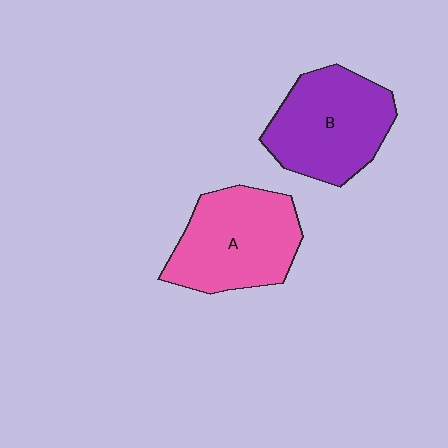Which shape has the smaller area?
Shape B (purple).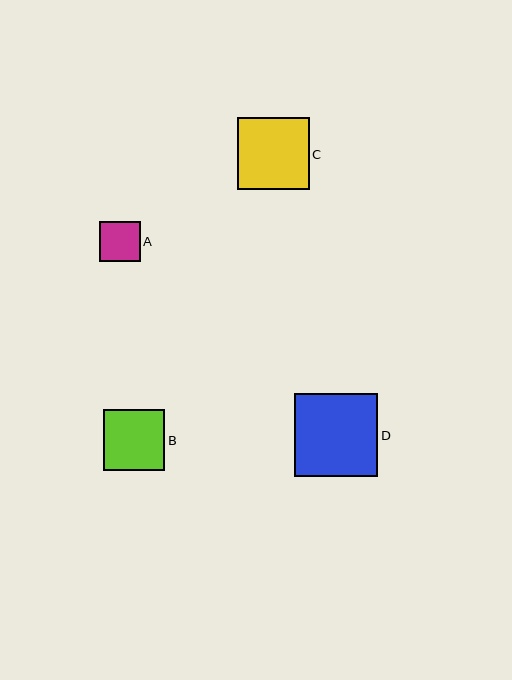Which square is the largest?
Square D is the largest with a size of approximately 83 pixels.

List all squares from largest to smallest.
From largest to smallest: D, C, B, A.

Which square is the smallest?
Square A is the smallest with a size of approximately 41 pixels.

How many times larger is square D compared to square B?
Square D is approximately 1.4 times the size of square B.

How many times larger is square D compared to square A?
Square D is approximately 2.0 times the size of square A.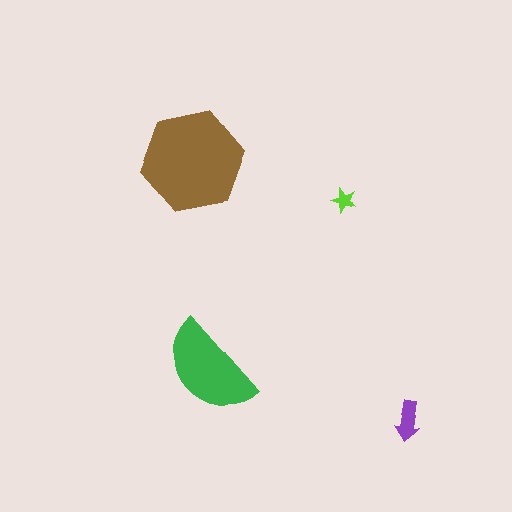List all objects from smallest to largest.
The lime star, the purple arrow, the green semicircle, the brown hexagon.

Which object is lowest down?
The purple arrow is bottommost.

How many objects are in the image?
There are 4 objects in the image.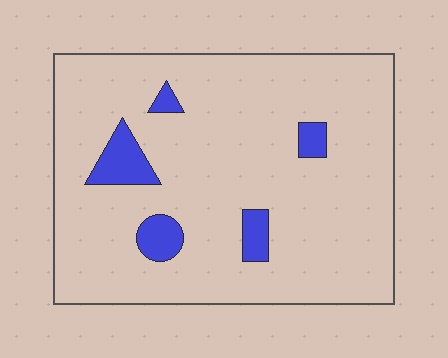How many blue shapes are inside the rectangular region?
5.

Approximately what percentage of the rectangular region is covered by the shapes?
Approximately 10%.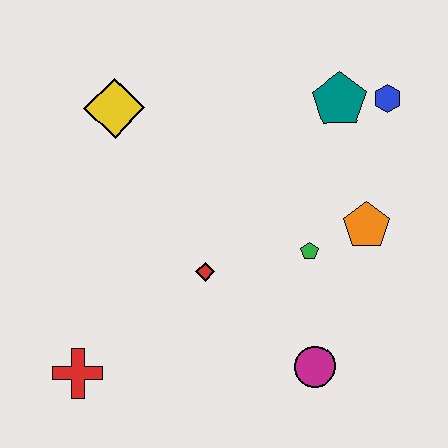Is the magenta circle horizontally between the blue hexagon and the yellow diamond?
Yes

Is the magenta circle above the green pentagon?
No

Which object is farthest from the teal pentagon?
The red cross is farthest from the teal pentagon.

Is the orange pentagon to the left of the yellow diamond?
No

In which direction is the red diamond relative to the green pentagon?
The red diamond is to the left of the green pentagon.